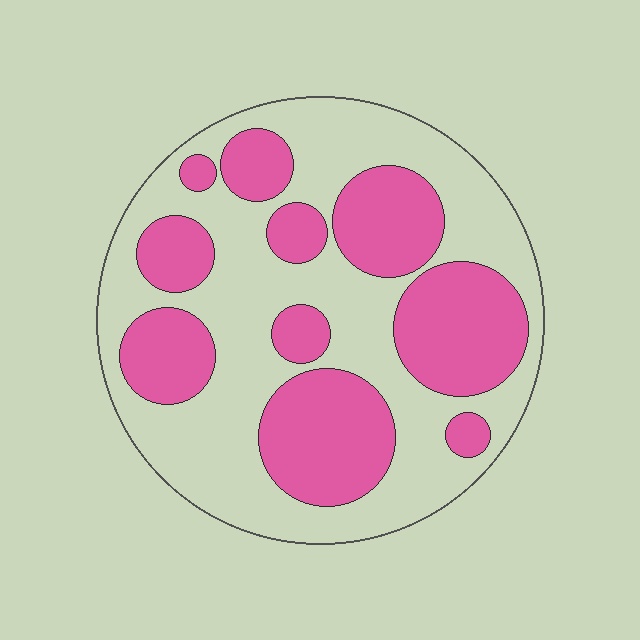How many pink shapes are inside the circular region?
10.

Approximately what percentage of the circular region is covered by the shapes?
Approximately 40%.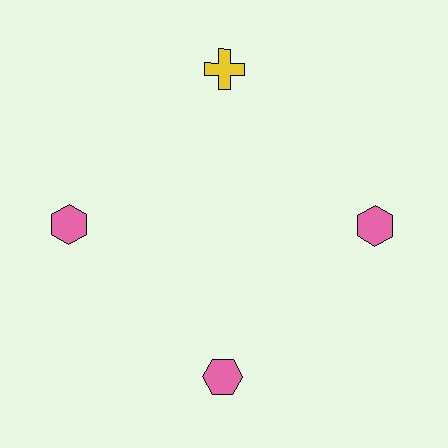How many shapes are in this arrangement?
There are 4 shapes arranged in a ring pattern.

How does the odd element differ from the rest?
It differs in both color (yellow instead of pink) and shape (cross instead of hexagon).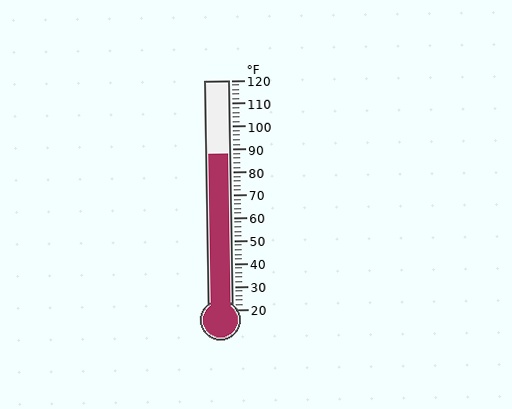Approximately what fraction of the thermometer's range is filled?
The thermometer is filled to approximately 70% of its range.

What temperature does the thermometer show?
The thermometer shows approximately 88°F.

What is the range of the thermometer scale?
The thermometer scale ranges from 20°F to 120°F.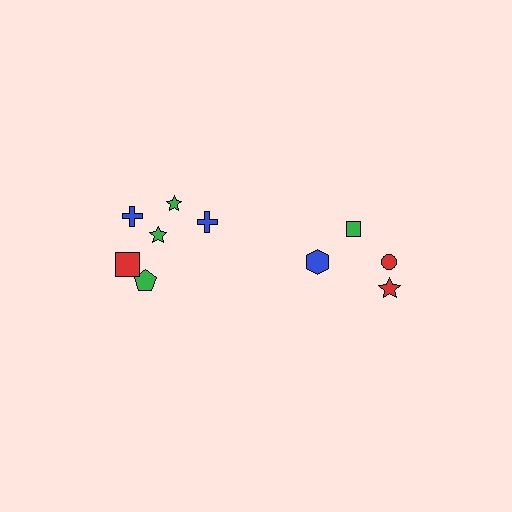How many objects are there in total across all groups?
There are 10 objects.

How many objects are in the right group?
There are 4 objects.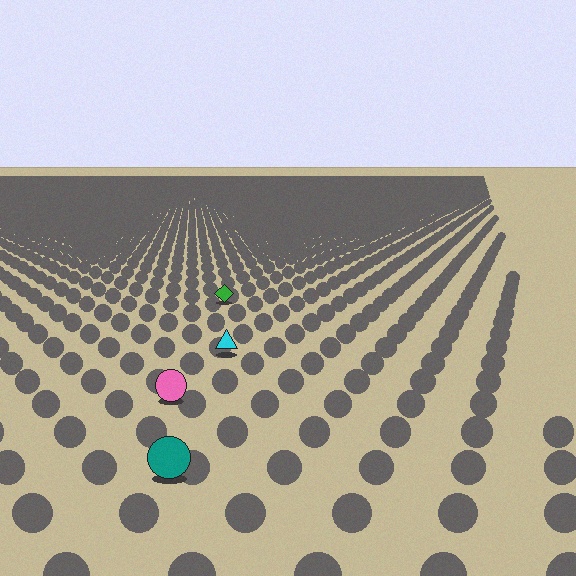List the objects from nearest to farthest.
From nearest to farthest: the teal circle, the pink circle, the cyan triangle, the green diamond.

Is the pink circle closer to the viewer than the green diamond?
Yes. The pink circle is closer — you can tell from the texture gradient: the ground texture is coarser near it.